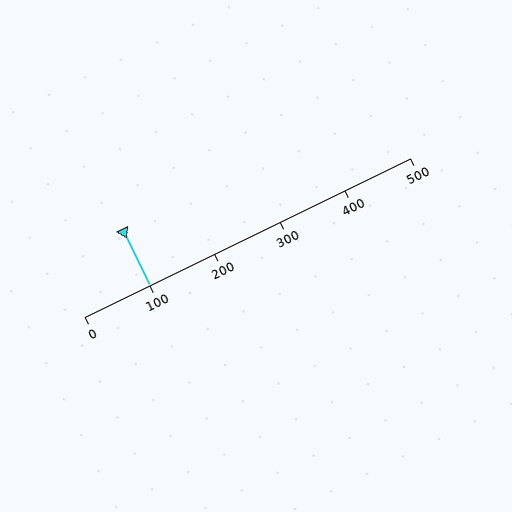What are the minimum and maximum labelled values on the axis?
The axis runs from 0 to 500.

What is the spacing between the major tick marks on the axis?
The major ticks are spaced 100 apart.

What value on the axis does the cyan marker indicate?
The marker indicates approximately 100.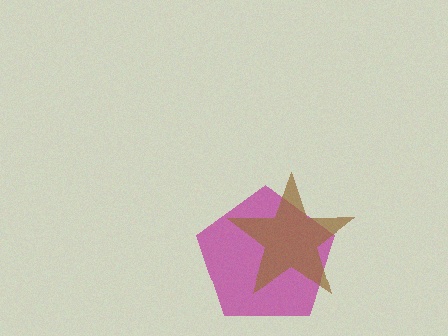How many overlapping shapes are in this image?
There are 2 overlapping shapes in the image.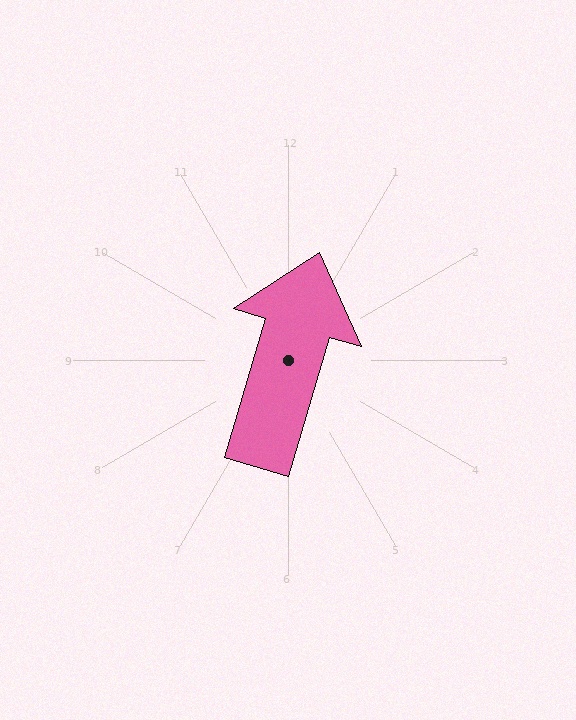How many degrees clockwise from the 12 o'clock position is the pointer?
Approximately 16 degrees.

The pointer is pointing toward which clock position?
Roughly 1 o'clock.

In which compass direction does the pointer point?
North.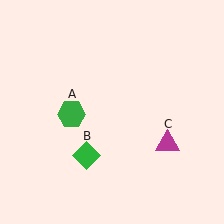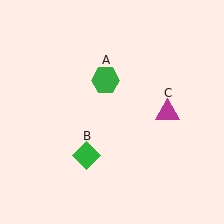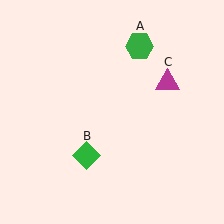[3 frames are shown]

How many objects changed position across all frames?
2 objects changed position: green hexagon (object A), magenta triangle (object C).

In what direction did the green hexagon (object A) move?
The green hexagon (object A) moved up and to the right.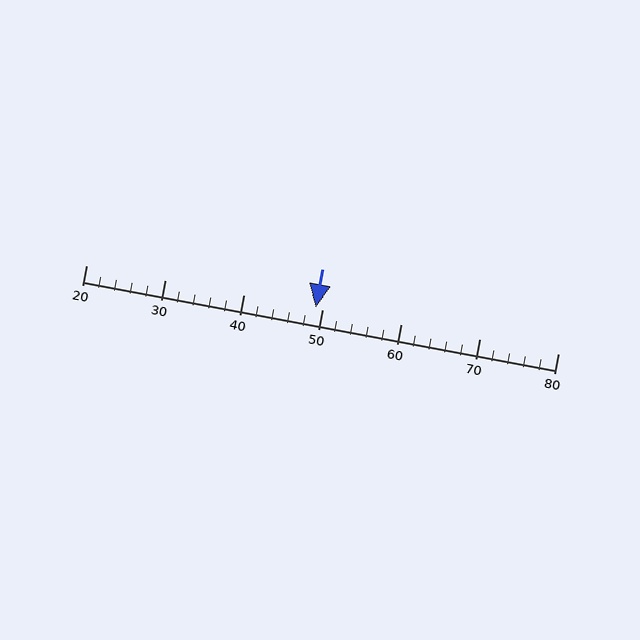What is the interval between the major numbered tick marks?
The major tick marks are spaced 10 units apart.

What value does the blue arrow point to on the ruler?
The blue arrow points to approximately 49.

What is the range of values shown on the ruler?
The ruler shows values from 20 to 80.